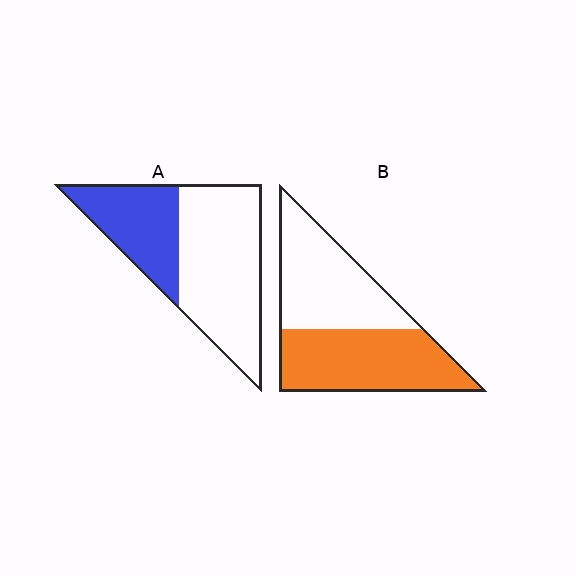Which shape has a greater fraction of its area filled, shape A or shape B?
Shape B.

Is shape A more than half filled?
No.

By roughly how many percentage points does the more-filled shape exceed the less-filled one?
By roughly 15 percentage points (B over A).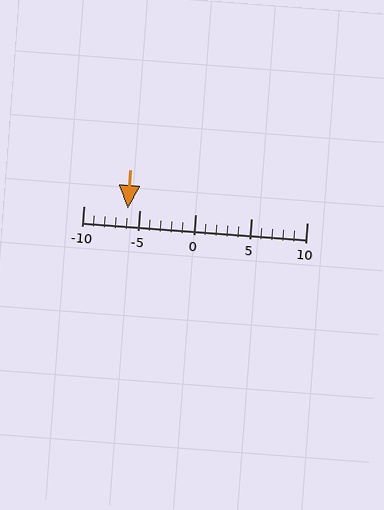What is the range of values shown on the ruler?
The ruler shows values from -10 to 10.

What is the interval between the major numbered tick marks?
The major tick marks are spaced 5 units apart.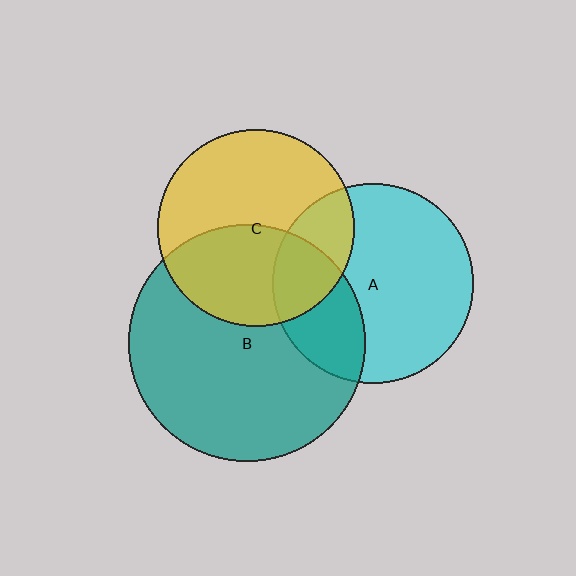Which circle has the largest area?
Circle B (teal).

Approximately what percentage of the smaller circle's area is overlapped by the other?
Approximately 45%.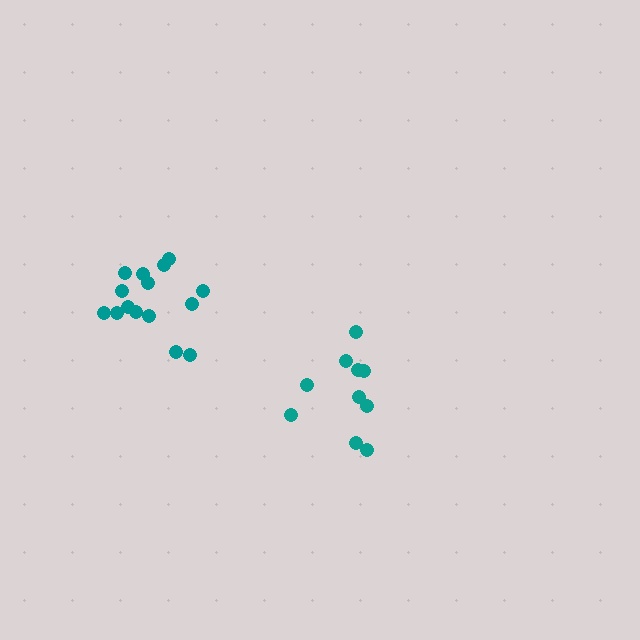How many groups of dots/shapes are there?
There are 2 groups.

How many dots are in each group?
Group 1: 10 dots, Group 2: 15 dots (25 total).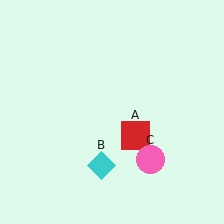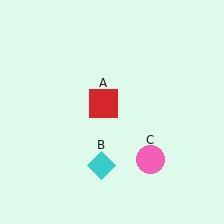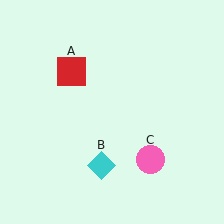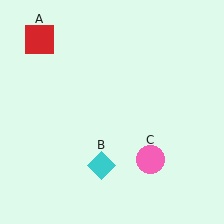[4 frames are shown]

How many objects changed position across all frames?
1 object changed position: red square (object A).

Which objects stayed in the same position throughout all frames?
Cyan diamond (object B) and pink circle (object C) remained stationary.